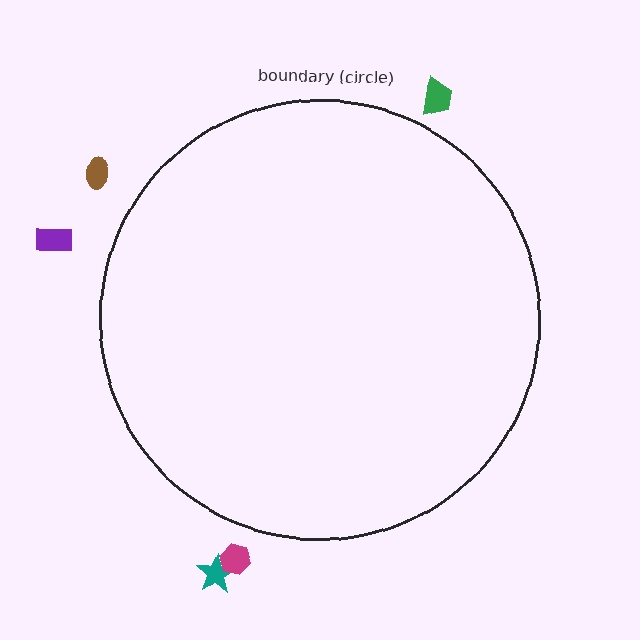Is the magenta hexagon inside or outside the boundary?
Outside.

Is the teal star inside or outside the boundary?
Outside.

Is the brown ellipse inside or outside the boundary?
Outside.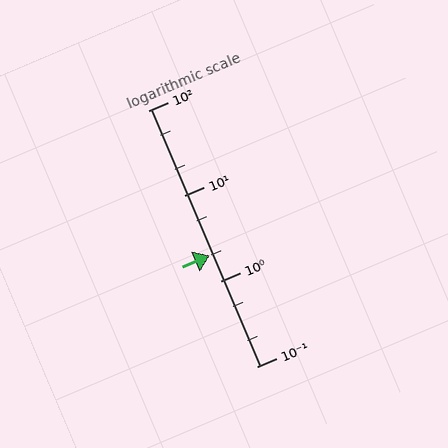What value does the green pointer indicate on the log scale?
The pointer indicates approximately 2.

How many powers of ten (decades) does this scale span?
The scale spans 3 decades, from 0.1 to 100.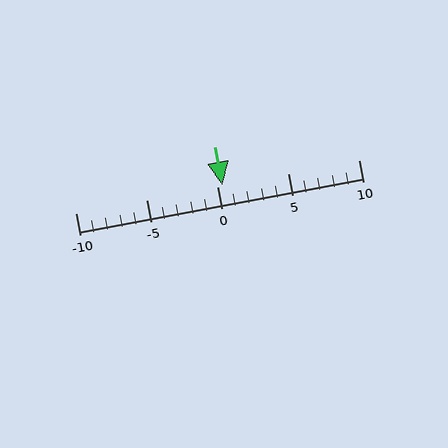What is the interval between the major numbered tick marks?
The major tick marks are spaced 5 units apart.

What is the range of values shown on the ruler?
The ruler shows values from -10 to 10.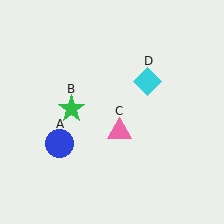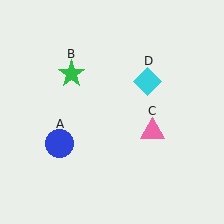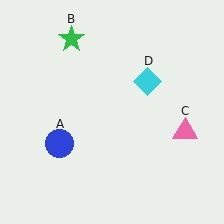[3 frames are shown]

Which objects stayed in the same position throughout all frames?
Blue circle (object A) and cyan diamond (object D) remained stationary.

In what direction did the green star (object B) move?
The green star (object B) moved up.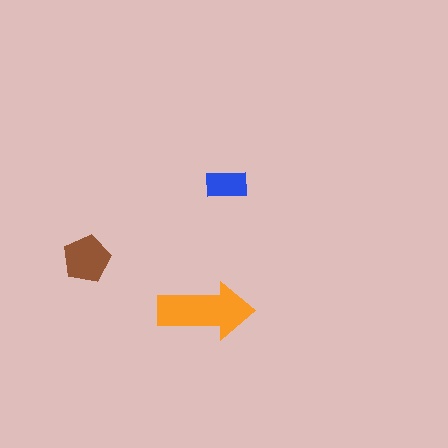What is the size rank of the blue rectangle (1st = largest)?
3rd.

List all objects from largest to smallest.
The orange arrow, the brown pentagon, the blue rectangle.